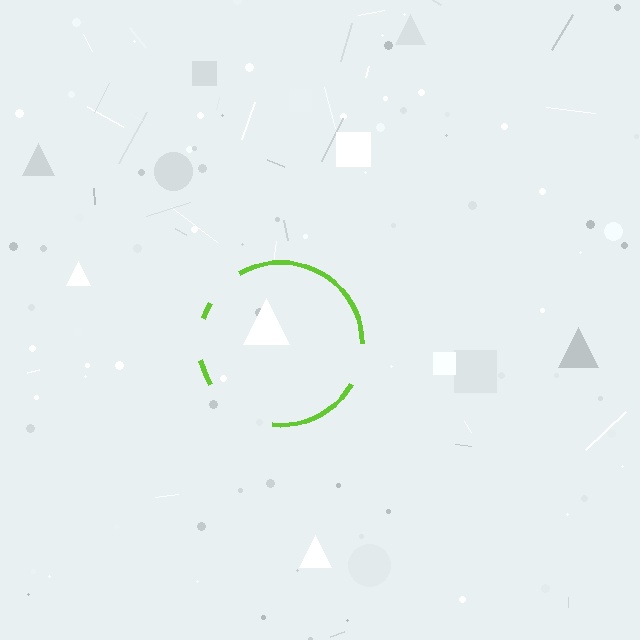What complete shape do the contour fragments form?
The contour fragments form a circle.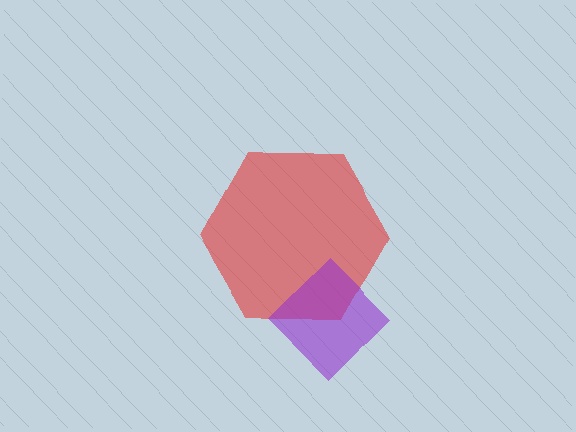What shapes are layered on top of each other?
The layered shapes are: a red hexagon, a purple diamond.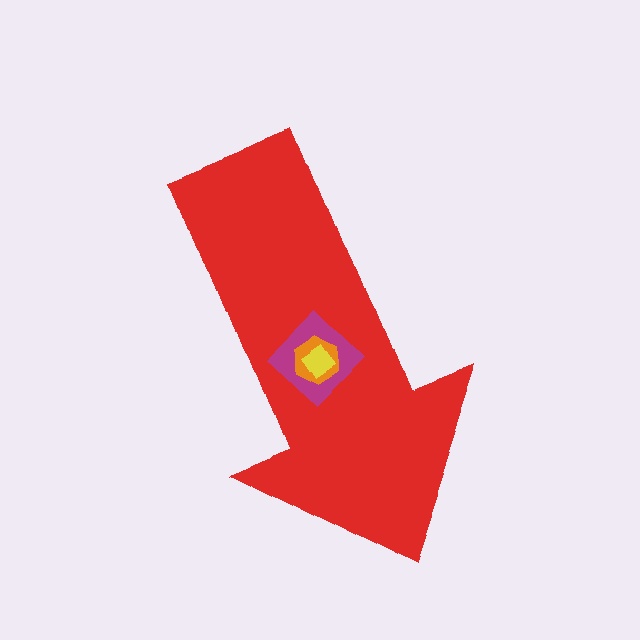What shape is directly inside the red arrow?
The magenta diamond.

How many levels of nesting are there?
4.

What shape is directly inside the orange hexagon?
The yellow diamond.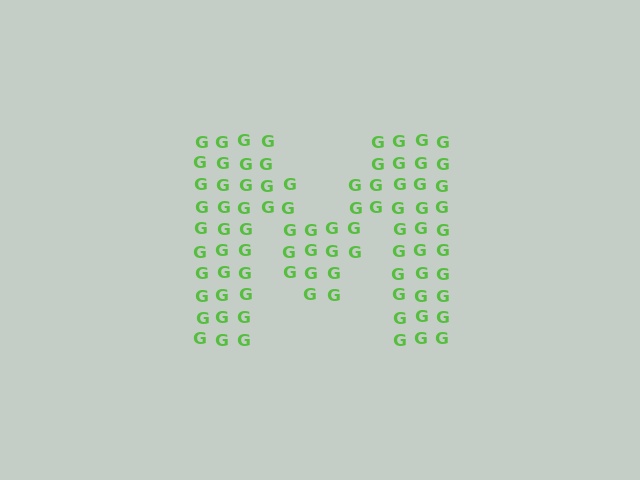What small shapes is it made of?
It is made of small letter G's.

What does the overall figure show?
The overall figure shows the letter M.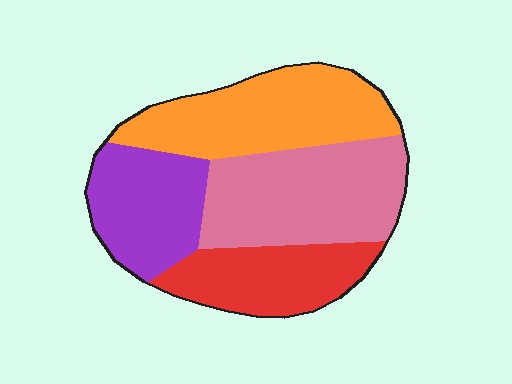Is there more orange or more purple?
Orange.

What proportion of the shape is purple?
Purple covers about 20% of the shape.